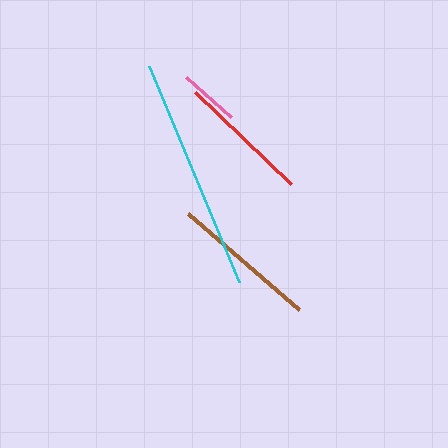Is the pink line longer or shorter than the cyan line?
The cyan line is longer than the pink line.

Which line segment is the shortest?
The pink line is the shortest at approximately 60 pixels.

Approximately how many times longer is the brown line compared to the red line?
The brown line is approximately 1.1 times the length of the red line.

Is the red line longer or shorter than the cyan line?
The cyan line is longer than the red line.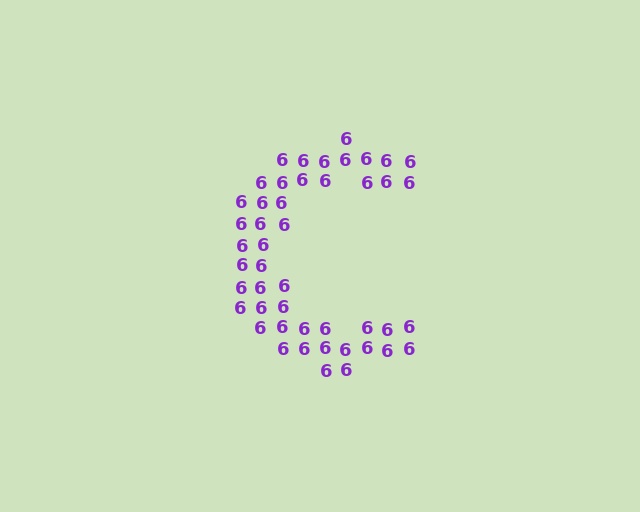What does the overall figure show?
The overall figure shows the letter C.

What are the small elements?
The small elements are digit 6's.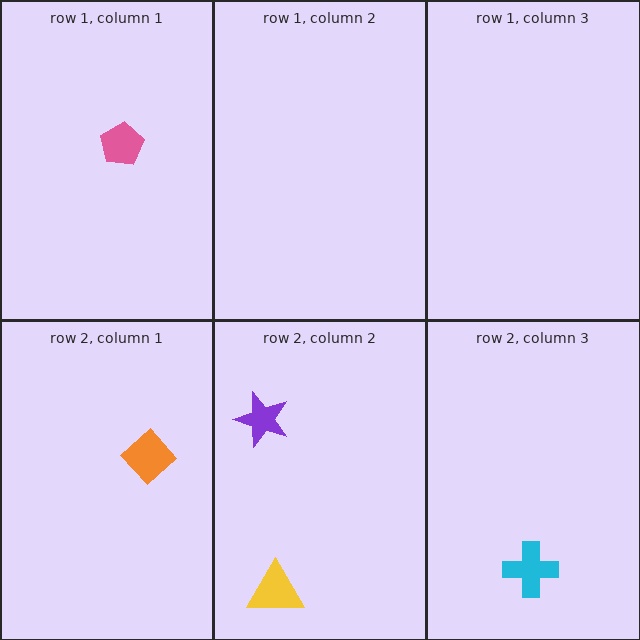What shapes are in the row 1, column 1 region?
The pink pentagon.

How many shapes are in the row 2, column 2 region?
2.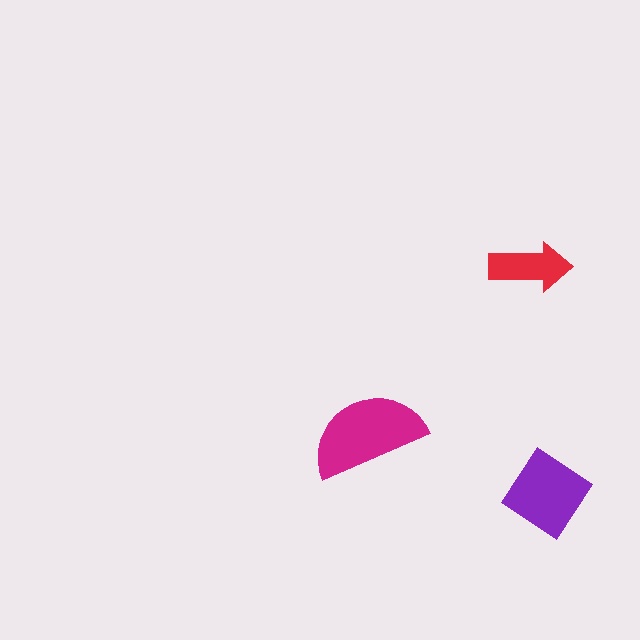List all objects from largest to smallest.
The magenta semicircle, the purple diamond, the red arrow.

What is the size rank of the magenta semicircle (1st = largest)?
1st.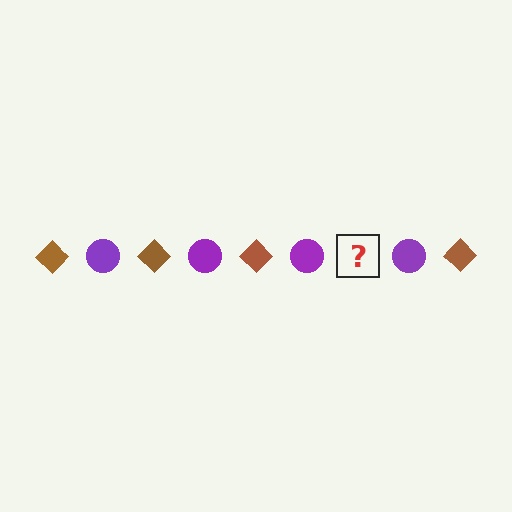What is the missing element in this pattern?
The missing element is a brown diamond.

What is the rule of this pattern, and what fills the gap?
The rule is that the pattern alternates between brown diamond and purple circle. The gap should be filled with a brown diamond.